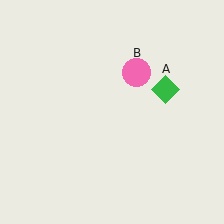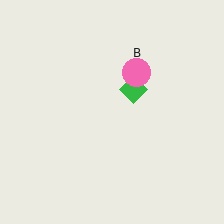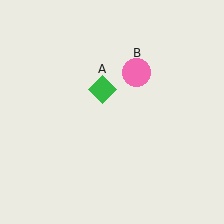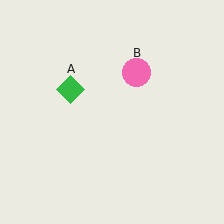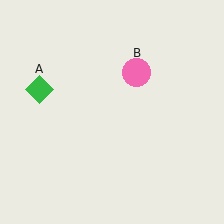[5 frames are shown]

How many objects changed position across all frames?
1 object changed position: green diamond (object A).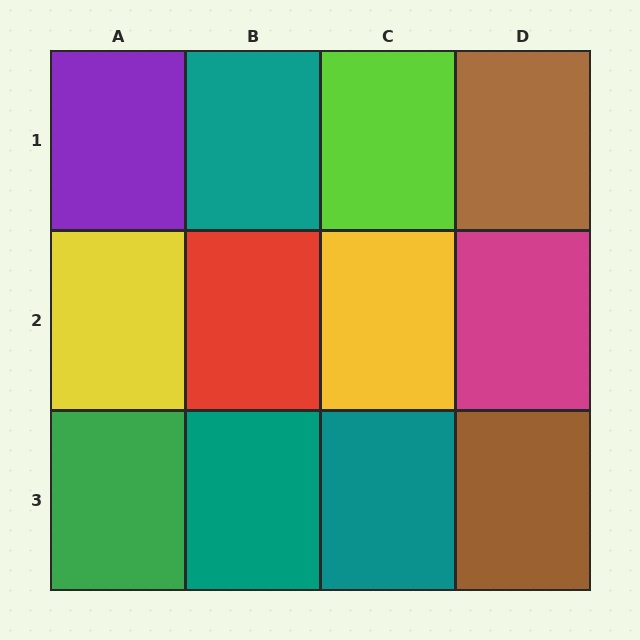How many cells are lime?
1 cell is lime.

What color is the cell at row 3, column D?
Brown.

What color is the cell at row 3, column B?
Teal.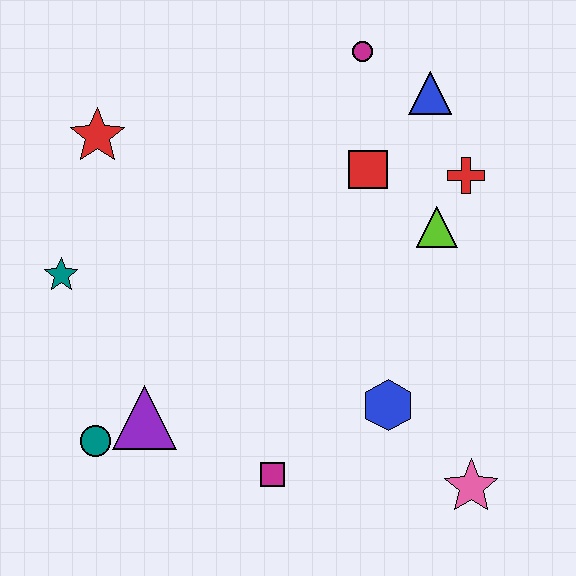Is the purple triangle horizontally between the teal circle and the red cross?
Yes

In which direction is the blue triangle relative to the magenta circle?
The blue triangle is to the right of the magenta circle.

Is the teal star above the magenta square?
Yes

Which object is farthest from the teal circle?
The blue triangle is farthest from the teal circle.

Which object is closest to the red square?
The lime triangle is closest to the red square.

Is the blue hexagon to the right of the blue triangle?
No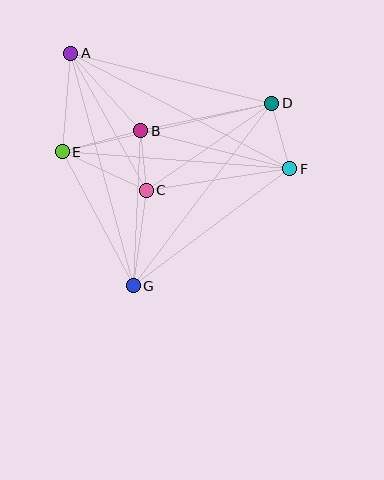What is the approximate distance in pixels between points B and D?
The distance between B and D is approximately 134 pixels.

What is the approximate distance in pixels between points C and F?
The distance between C and F is approximately 145 pixels.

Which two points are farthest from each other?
Points A and F are farthest from each other.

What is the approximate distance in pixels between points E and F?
The distance between E and F is approximately 228 pixels.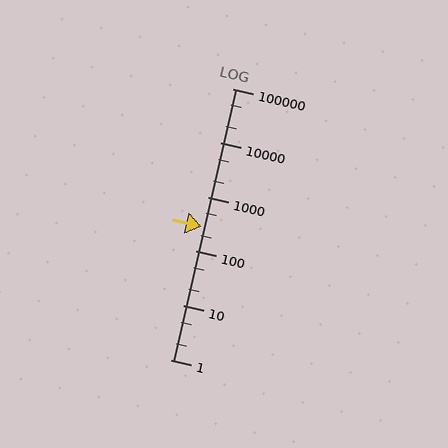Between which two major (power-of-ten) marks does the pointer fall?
The pointer is between 100 and 1000.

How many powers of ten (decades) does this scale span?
The scale spans 5 decades, from 1 to 100000.